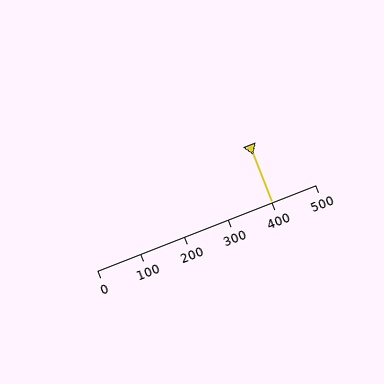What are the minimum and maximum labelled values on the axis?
The axis runs from 0 to 500.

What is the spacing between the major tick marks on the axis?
The major ticks are spaced 100 apart.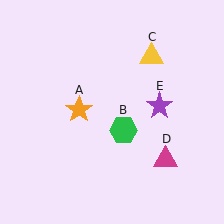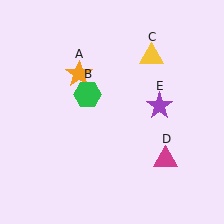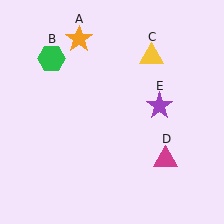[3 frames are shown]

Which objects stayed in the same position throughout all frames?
Yellow triangle (object C) and magenta triangle (object D) and purple star (object E) remained stationary.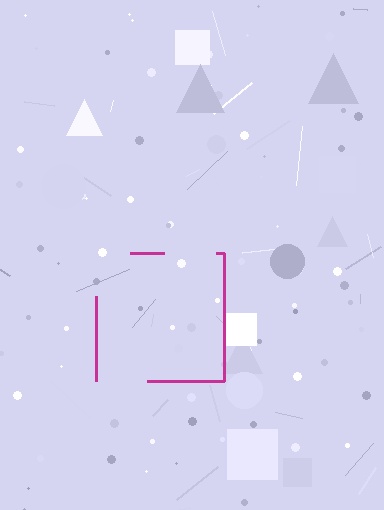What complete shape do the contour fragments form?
The contour fragments form a square.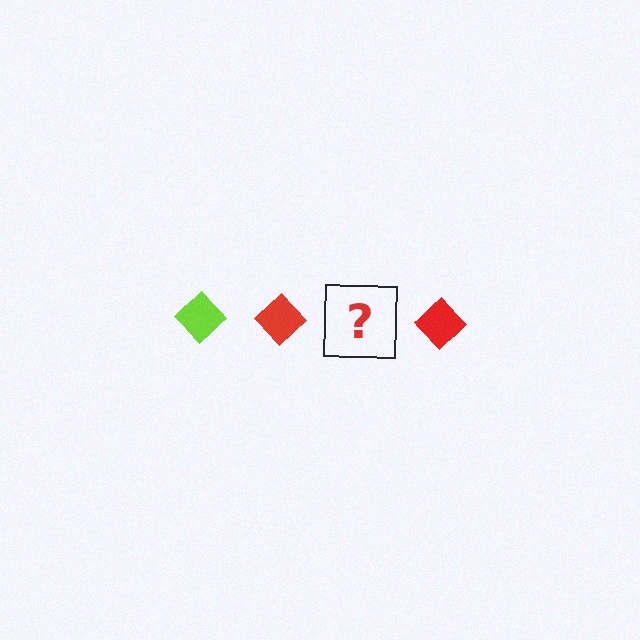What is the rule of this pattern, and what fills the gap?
The rule is that the pattern cycles through lime, red diamonds. The gap should be filled with a lime diamond.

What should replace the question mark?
The question mark should be replaced with a lime diamond.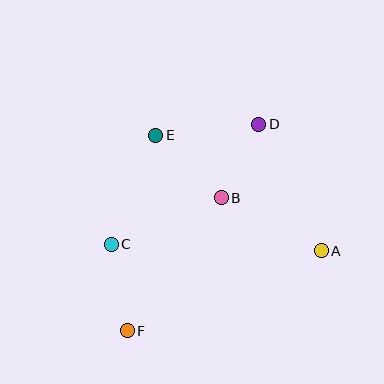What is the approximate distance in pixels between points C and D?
The distance between C and D is approximately 190 pixels.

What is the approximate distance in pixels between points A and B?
The distance between A and B is approximately 113 pixels.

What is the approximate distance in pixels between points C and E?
The distance between C and E is approximately 118 pixels.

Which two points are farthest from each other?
Points D and F are farthest from each other.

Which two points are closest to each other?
Points B and D are closest to each other.